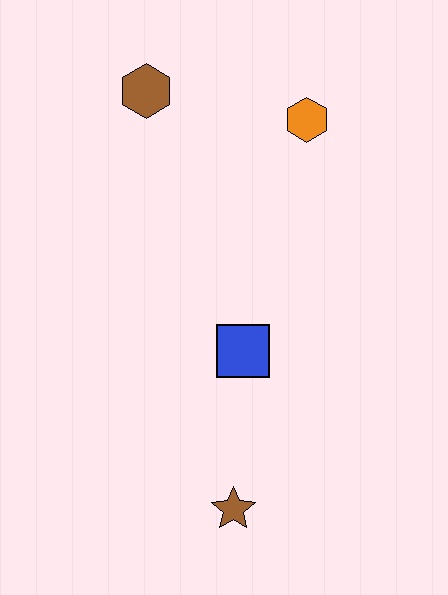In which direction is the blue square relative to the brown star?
The blue square is above the brown star.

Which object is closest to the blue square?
The brown star is closest to the blue square.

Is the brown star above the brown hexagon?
No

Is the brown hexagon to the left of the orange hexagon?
Yes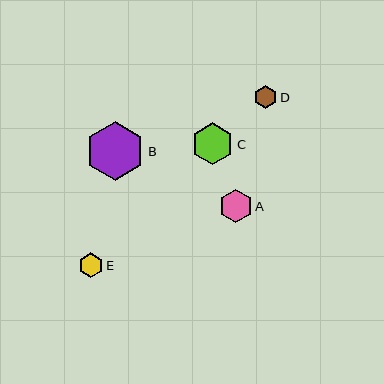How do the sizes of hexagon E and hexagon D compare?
Hexagon E and hexagon D are approximately the same size.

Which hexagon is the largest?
Hexagon B is the largest with a size of approximately 59 pixels.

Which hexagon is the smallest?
Hexagon D is the smallest with a size of approximately 23 pixels.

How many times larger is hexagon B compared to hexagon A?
Hexagon B is approximately 1.8 times the size of hexagon A.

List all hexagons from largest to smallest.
From largest to smallest: B, C, A, E, D.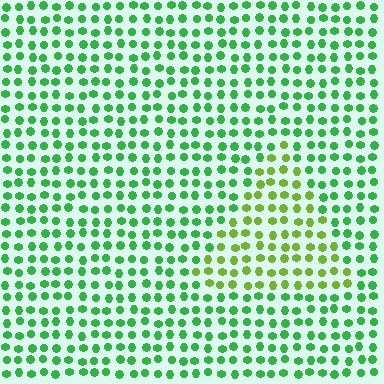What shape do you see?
I see a triangle.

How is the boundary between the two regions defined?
The boundary is defined purely by a slight shift in hue (about 39 degrees). Spacing, size, and orientation are identical on both sides.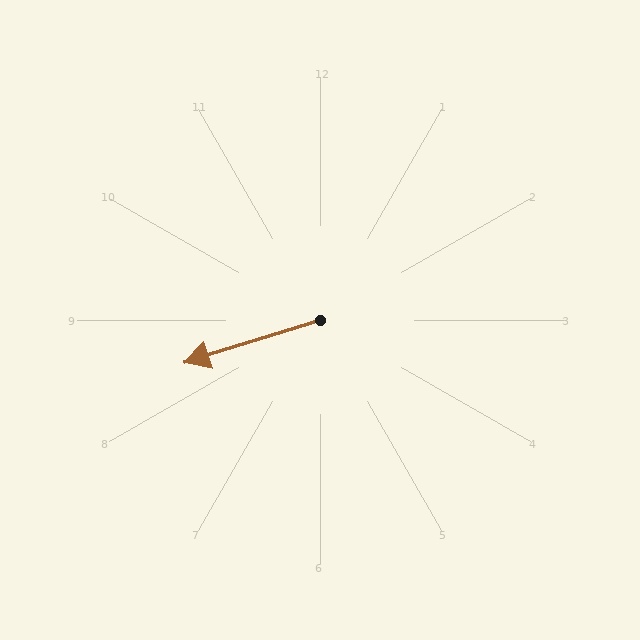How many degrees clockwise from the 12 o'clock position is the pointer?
Approximately 253 degrees.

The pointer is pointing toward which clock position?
Roughly 8 o'clock.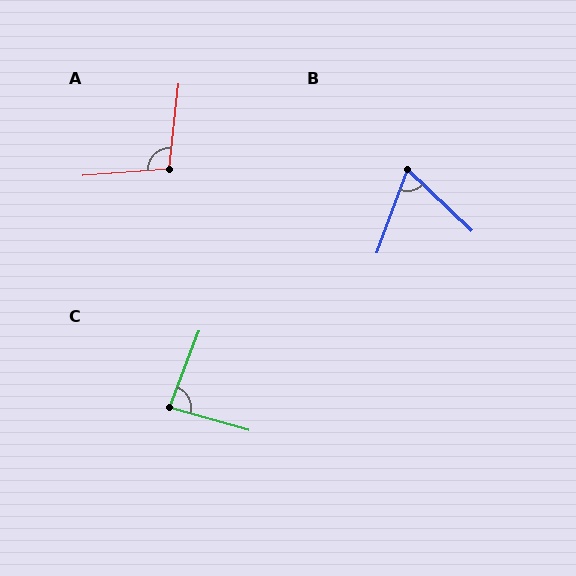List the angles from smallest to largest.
B (66°), C (85°), A (101°).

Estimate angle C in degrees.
Approximately 85 degrees.